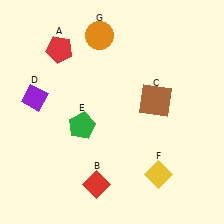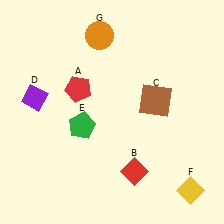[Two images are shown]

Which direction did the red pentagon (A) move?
The red pentagon (A) moved down.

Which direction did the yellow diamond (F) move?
The yellow diamond (F) moved right.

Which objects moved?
The objects that moved are: the red pentagon (A), the red diamond (B), the yellow diamond (F).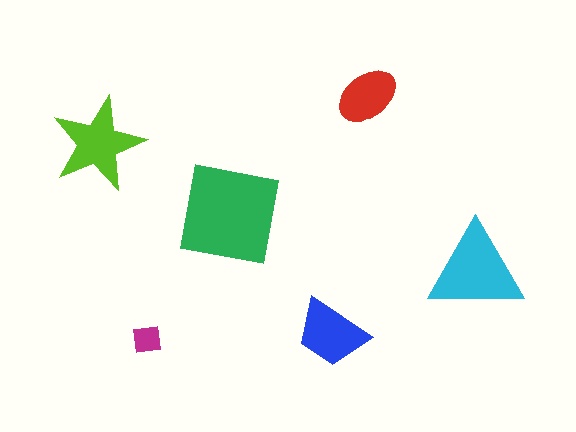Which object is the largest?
The green square.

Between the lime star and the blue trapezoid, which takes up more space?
The lime star.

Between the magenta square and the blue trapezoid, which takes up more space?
The blue trapezoid.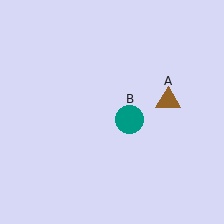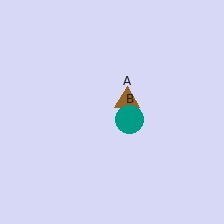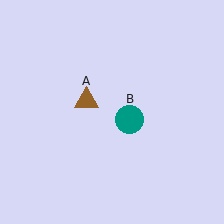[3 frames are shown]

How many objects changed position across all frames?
1 object changed position: brown triangle (object A).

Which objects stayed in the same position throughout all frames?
Teal circle (object B) remained stationary.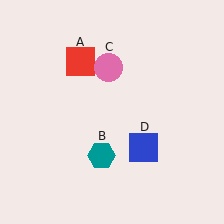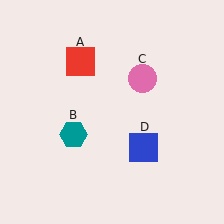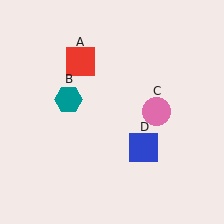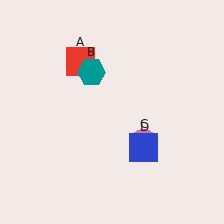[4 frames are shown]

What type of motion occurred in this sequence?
The teal hexagon (object B), pink circle (object C) rotated clockwise around the center of the scene.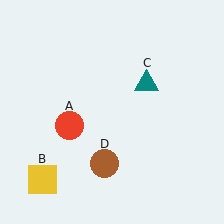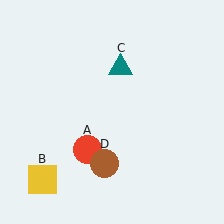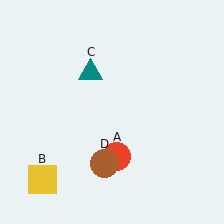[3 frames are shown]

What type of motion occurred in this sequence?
The red circle (object A), teal triangle (object C) rotated counterclockwise around the center of the scene.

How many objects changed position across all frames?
2 objects changed position: red circle (object A), teal triangle (object C).